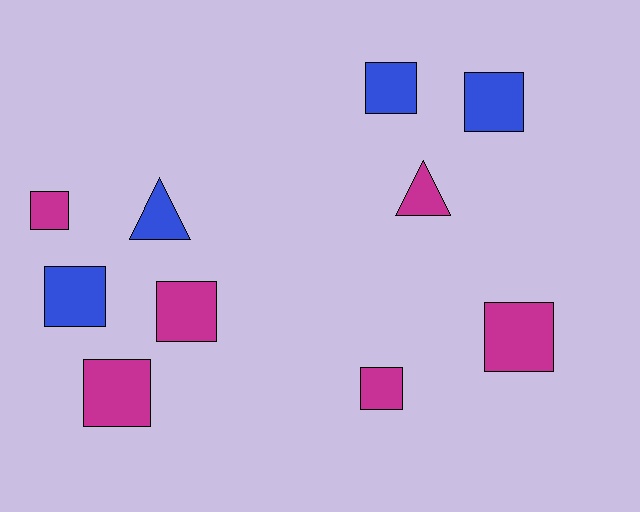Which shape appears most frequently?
Square, with 8 objects.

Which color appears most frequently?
Magenta, with 6 objects.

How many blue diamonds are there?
There are no blue diamonds.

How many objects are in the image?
There are 10 objects.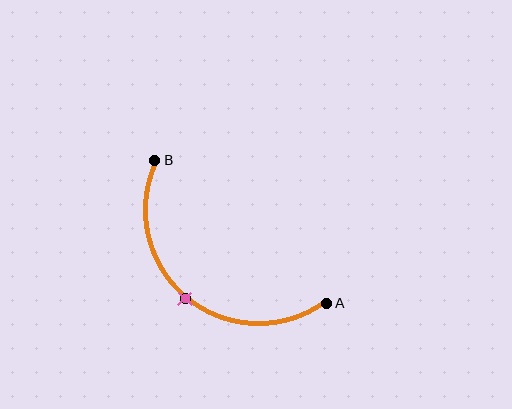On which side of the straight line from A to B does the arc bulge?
The arc bulges below and to the left of the straight line connecting A and B.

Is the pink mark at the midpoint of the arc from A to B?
Yes. The pink mark lies on the arc at equal arc-length from both A and B — it is the arc midpoint.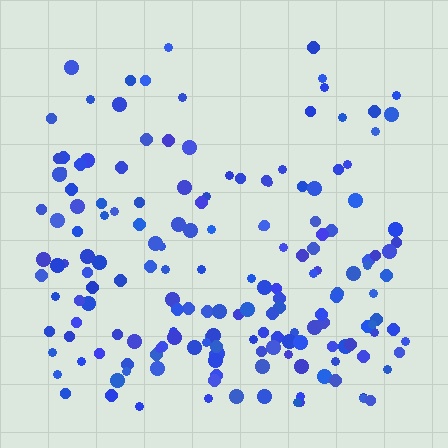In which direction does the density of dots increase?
From top to bottom, with the bottom side densest.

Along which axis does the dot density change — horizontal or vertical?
Vertical.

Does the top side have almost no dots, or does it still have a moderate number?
Still a moderate number, just noticeably fewer than the bottom.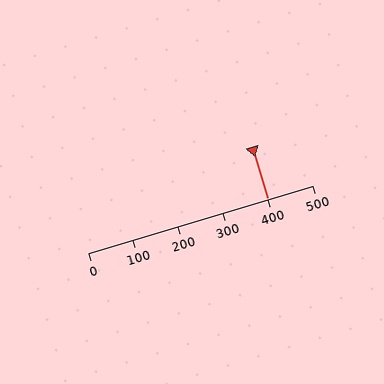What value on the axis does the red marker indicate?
The marker indicates approximately 400.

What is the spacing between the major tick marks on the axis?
The major ticks are spaced 100 apart.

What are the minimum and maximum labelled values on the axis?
The axis runs from 0 to 500.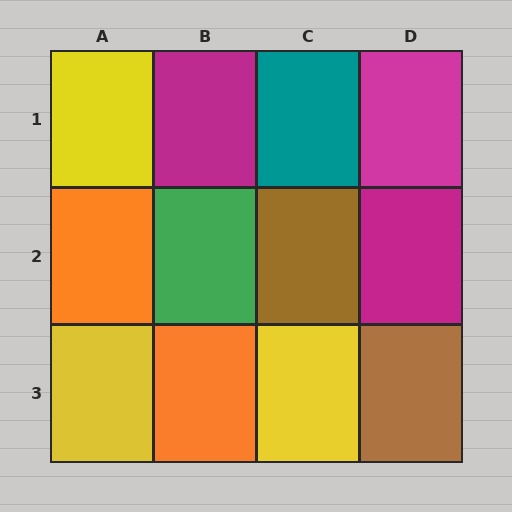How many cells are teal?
1 cell is teal.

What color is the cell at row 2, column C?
Brown.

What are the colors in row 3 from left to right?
Yellow, orange, yellow, brown.